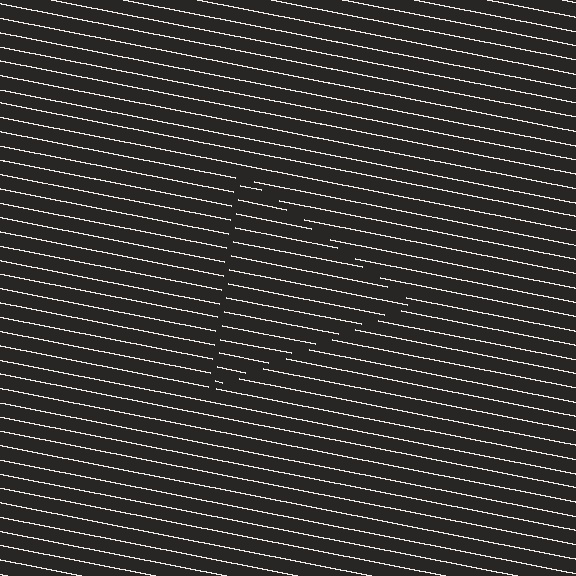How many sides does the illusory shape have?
3 sides — the line-ends trace a triangle.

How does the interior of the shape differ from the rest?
The interior of the shape contains the same grating, shifted by half a period — the contour is defined by the phase discontinuity where line-ends from the inner and outer gratings abut.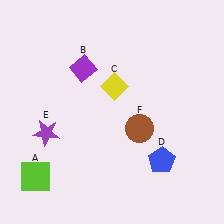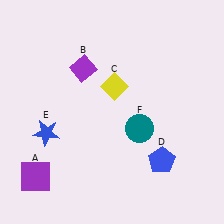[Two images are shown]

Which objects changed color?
A changed from lime to purple. E changed from purple to blue. F changed from brown to teal.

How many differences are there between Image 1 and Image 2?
There are 3 differences between the two images.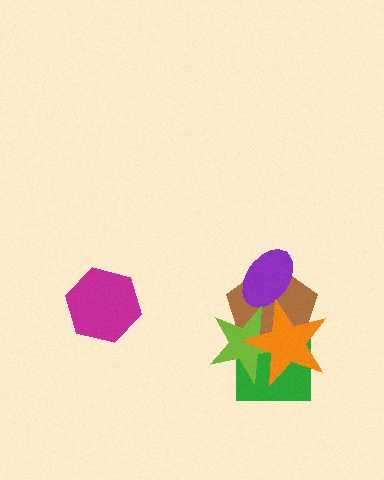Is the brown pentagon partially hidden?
Yes, it is partially covered by another shape.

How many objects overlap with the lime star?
3 objects overlap with the lime star.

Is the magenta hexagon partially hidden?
No, no other shape covers it.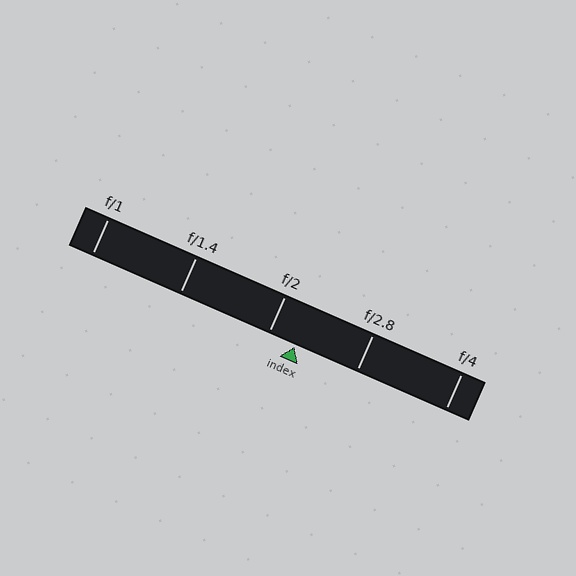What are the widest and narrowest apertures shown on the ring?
The widest aperture shown is f/1 and the narrowest is f/4.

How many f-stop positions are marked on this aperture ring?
There are 5 f-stop positions marked.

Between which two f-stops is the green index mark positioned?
The index mark is between f/2 and f/2.8.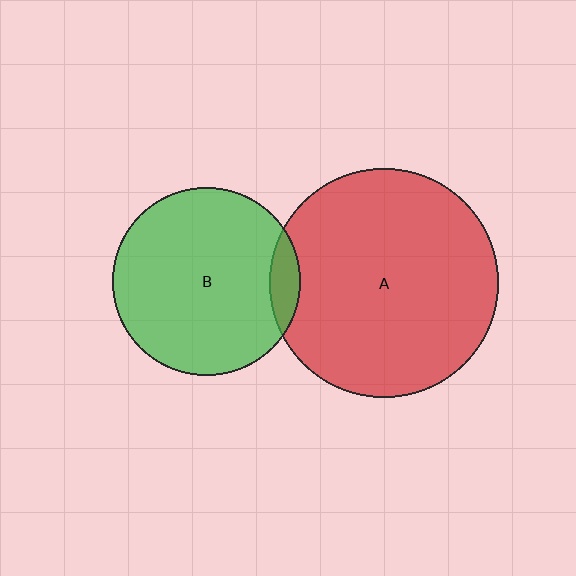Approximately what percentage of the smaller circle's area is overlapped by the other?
Approximately 10%.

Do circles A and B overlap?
Yes.